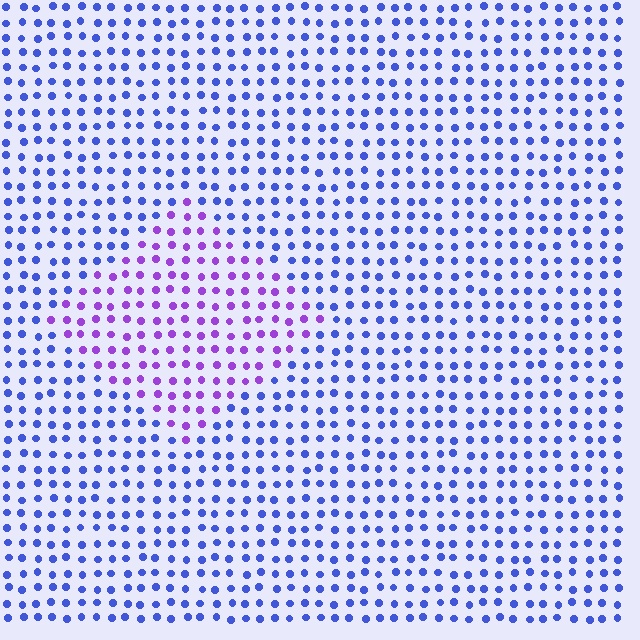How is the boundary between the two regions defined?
The boundary is defined purely by a slight shift in hue (about 46 degrees). Spacing, size, and orientation are identical on both sides.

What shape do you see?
I see a diamond.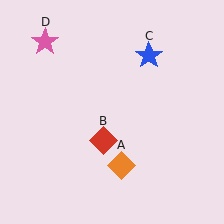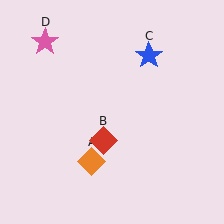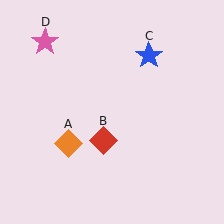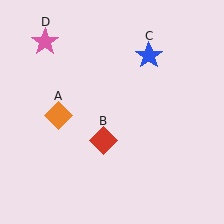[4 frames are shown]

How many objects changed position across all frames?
1 object changed position: orange diamond (object A).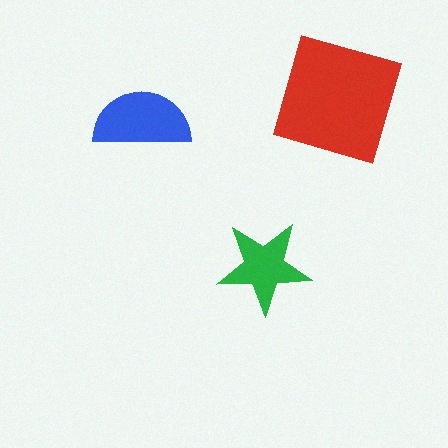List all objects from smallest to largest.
The green star, the blue semicircle, the red square.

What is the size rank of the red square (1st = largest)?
1st.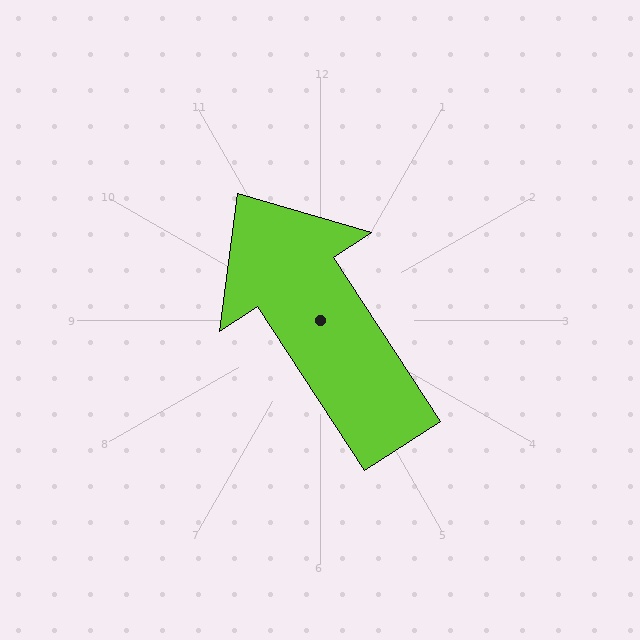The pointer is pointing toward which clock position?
Roughly 11 o'clock.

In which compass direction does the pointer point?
Northwest.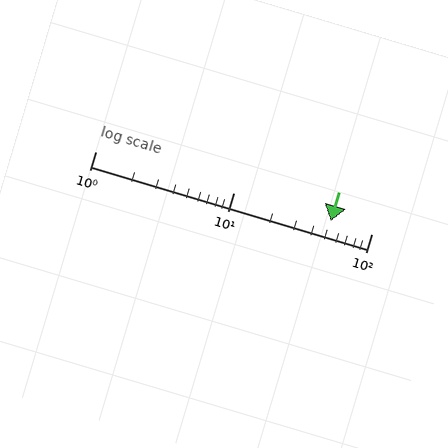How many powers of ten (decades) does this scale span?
The scale spans 2 decades, from 1 to 100.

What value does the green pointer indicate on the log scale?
The pointer indicates approximately 51.